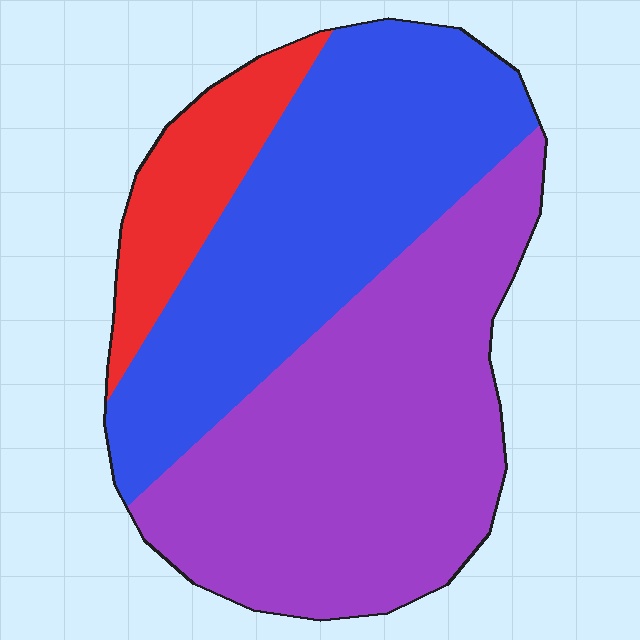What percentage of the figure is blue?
Blue takes up about two fifths (2/5) of the figure.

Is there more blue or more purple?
Purple.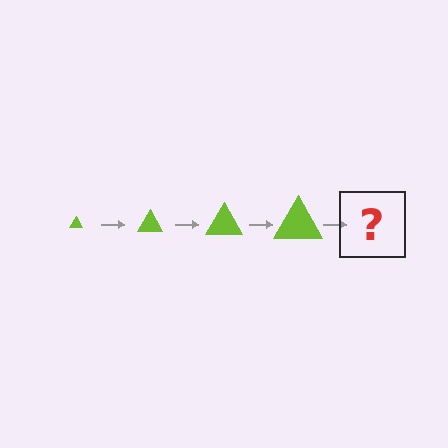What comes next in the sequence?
The next element should be a lime triangle, larger than the previous one.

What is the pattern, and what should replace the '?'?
The pattern is that the triangle gets progressively larger each step. The '?' should be a lime triangle, larger than the previous one.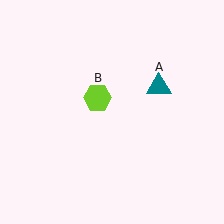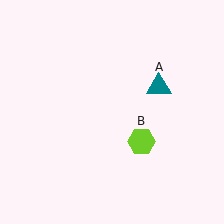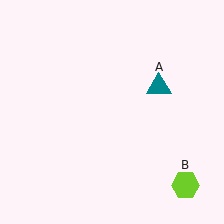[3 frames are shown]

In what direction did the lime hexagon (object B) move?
The lime hexagon (object B) moved down and to the right.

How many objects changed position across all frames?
1 object changed position: lime hexagon (object B).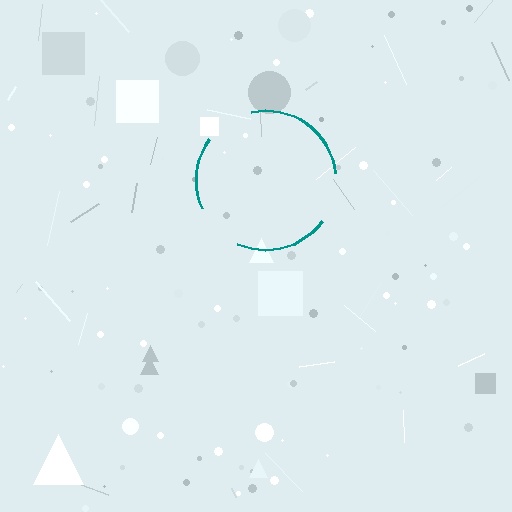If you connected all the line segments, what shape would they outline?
They would outline a circle.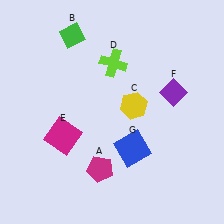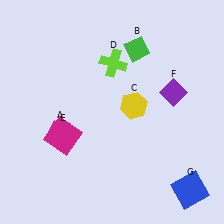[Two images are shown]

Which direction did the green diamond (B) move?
The green diamond (B) moved right.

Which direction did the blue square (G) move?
The blue square (G) moved right.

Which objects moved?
The objects that moved are: the magenta pentagon (A), the green diamond (B), the blue square (G).